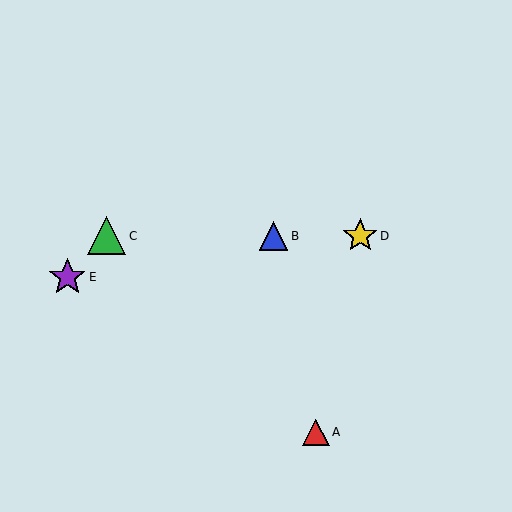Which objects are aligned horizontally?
Objects B, C, D are aligned horizontally.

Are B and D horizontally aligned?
Yes, both are at y≈236.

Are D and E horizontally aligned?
No, D is at y≈236 and E is at y≈277.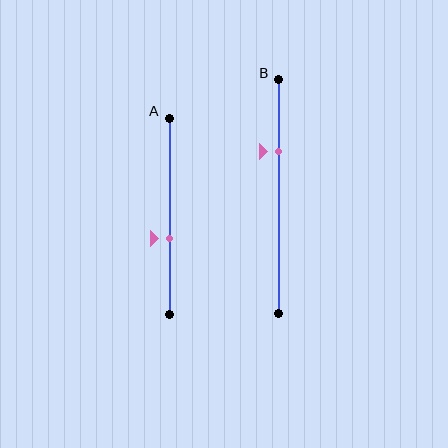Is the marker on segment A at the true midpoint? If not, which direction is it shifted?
No, the marker on segment A is shifted downward by about 11% of the segment length.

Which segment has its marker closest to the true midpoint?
Segment A has its marker closest to the true midpoint.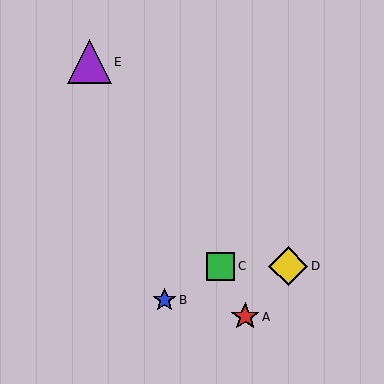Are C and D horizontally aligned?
Yes, both are at y≈266.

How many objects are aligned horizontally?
2 objects (C, D) are aligned horizontally.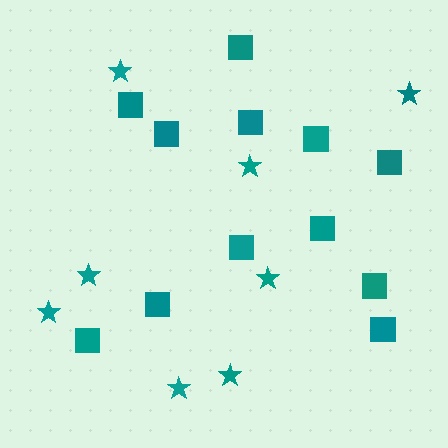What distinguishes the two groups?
There are 2 groups: one group of squares (12) and one group of stars (8).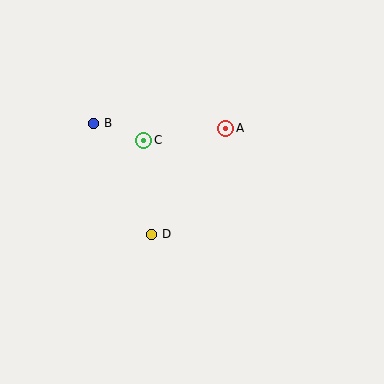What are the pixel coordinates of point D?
Point D is at (152, 234).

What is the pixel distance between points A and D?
The distance between A and D is 129 pixels.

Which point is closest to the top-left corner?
Point B is closest to the top-left corner.